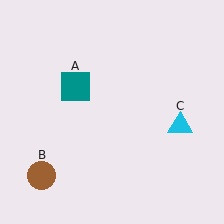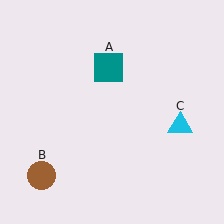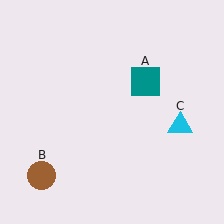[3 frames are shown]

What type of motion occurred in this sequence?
The teal square (object A) rotated clockwise around the center of the scene.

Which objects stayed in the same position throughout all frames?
Brown circle (object B) and cyan triangle (object C) remained stationary.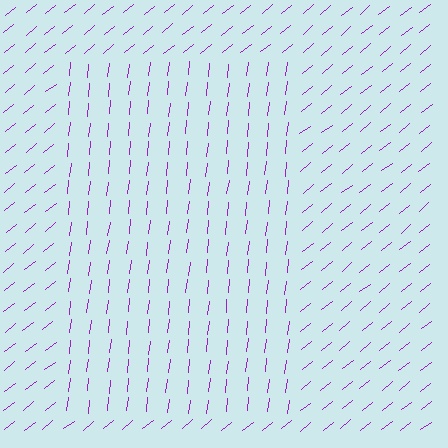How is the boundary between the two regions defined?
The boundary is defined purely by a change in line orientation (approximately 45 degrees difference). All lines are the same color and thickness.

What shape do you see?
I see a rectangle.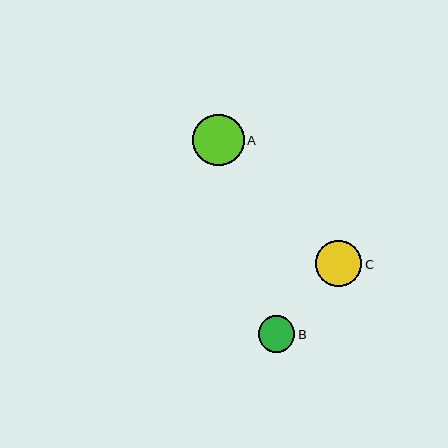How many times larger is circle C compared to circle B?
Circle C is approximately 1.3 times the size of circle B.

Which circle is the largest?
Circle A is the largest with a size of approximately 52 pixels.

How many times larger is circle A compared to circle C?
Circle A is approximately 1.1 times the size of circle C.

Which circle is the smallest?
Circle B is the smallest with a size of approximately 36 pixels.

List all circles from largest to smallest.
From largest to smallest: A, C, B.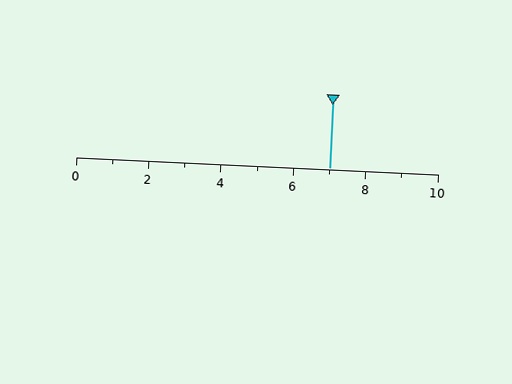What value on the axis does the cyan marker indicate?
The marker indicates approximately 7.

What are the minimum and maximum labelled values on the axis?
The axis runs from 0 to 10.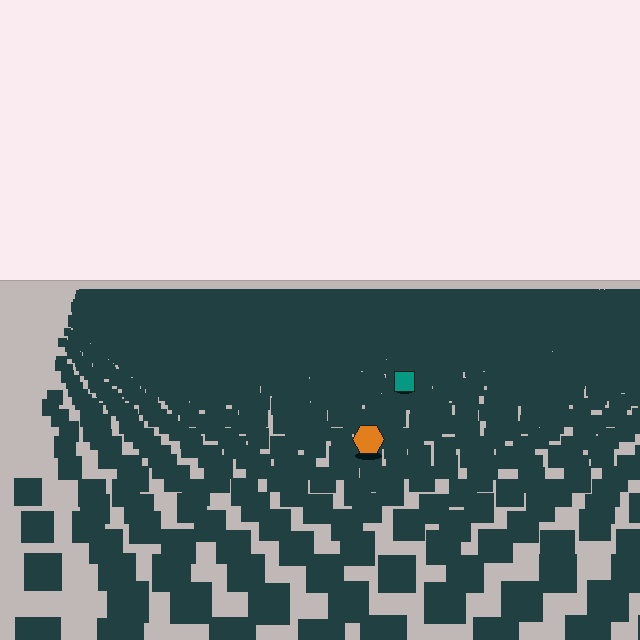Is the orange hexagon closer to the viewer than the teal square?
Yes. The orange hexagon is closer — you can tell from the texture gradient: the ground texture is coarser near it.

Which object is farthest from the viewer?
The teal square is farthest from the viewer. It appears smaller and the ground texture around it is denser.